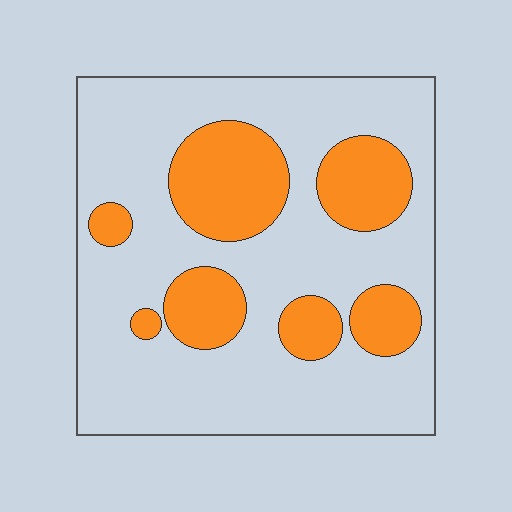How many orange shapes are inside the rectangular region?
7.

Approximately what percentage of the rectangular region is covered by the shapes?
Approximately 25%.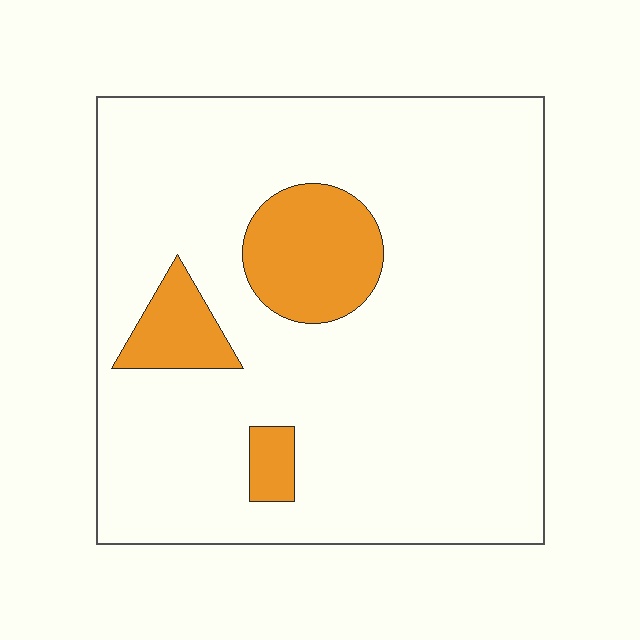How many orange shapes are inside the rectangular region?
3.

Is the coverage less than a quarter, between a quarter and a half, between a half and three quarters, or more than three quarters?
Less than a quarter.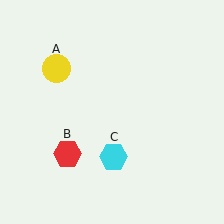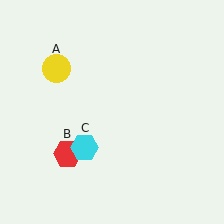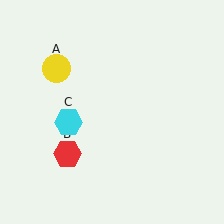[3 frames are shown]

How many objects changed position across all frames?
1 object changed position: cyan hexagon (object C).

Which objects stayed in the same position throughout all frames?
Yellow circle (object A) and red hexagon (object B) remained stationary.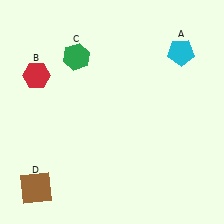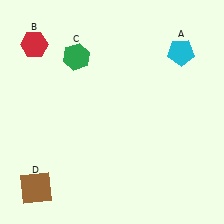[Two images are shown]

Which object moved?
The red hexagon (B) moved up.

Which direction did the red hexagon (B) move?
The red hexagon (B) moved up.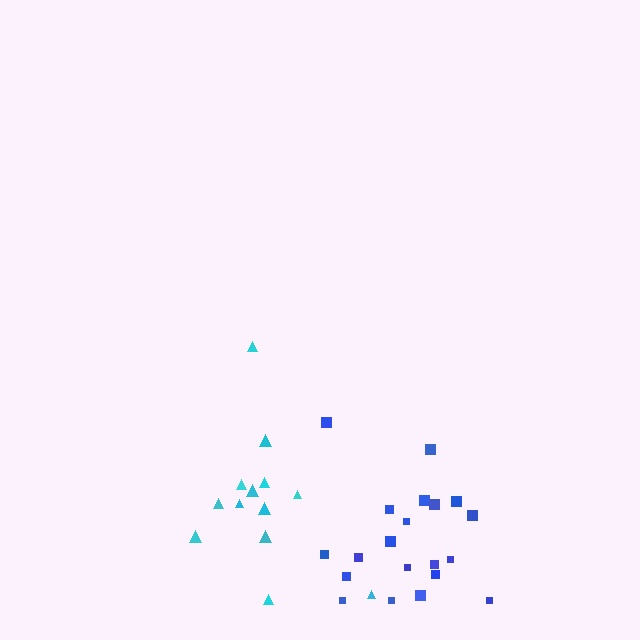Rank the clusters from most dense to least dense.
blue, cyan.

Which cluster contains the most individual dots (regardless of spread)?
Blue (20).